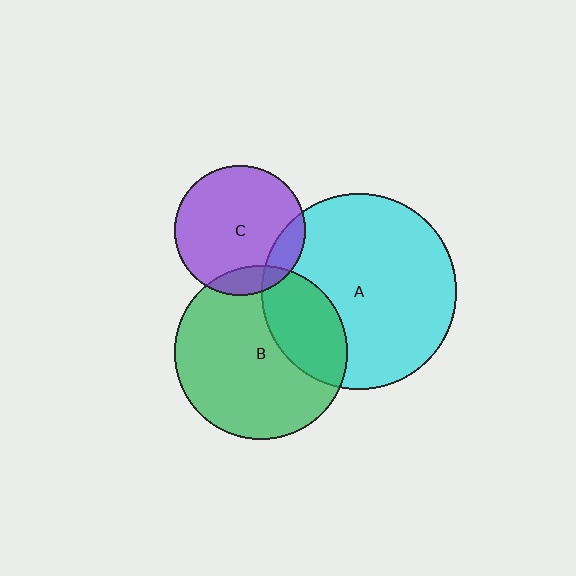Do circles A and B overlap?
Yes.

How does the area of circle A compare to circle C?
Approximately 2.2 times.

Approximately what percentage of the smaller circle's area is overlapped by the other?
Approximately 30%.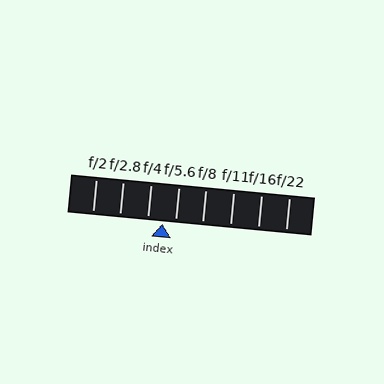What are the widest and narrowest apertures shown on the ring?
The widest aperture shown is f/2 and the narrowest is f/22.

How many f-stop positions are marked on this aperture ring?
There are 8 f-stop positions marked.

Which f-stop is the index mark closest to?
The index mark is closest to f/5.6.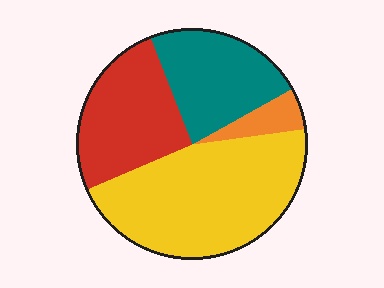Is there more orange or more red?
Red.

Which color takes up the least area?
Orange, at roughly 5%.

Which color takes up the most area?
Yellow, at roughly 45%.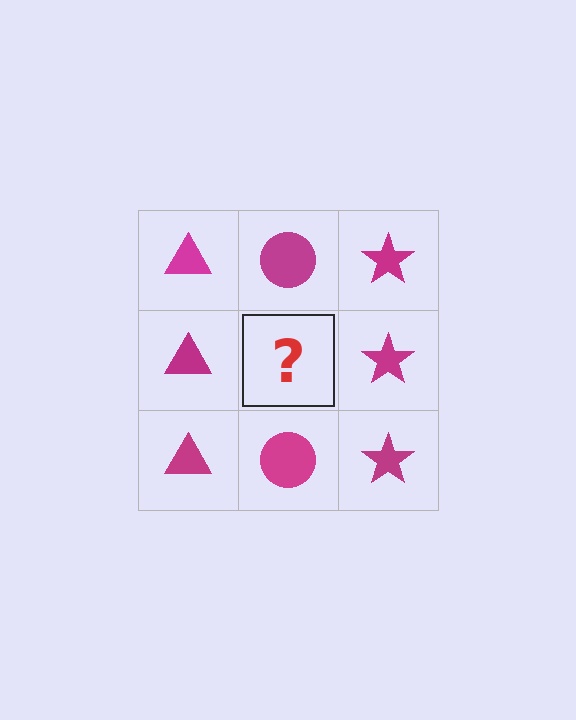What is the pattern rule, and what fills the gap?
The rule is that each column has a consistent shape. The gap should be filled with a magenta circle.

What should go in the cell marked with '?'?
The missing cell should contain a magenta circle.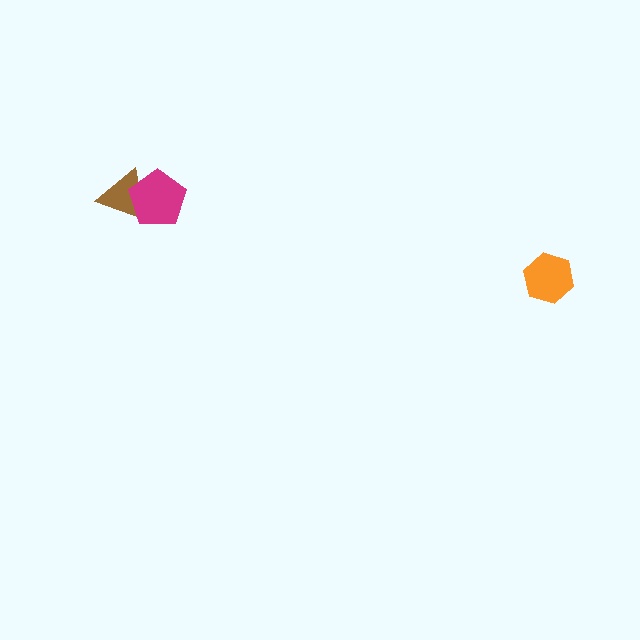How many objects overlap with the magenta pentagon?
1 object overlaps with the magenta pentagon.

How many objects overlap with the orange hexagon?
0 objects overlap with the orange hexagon.